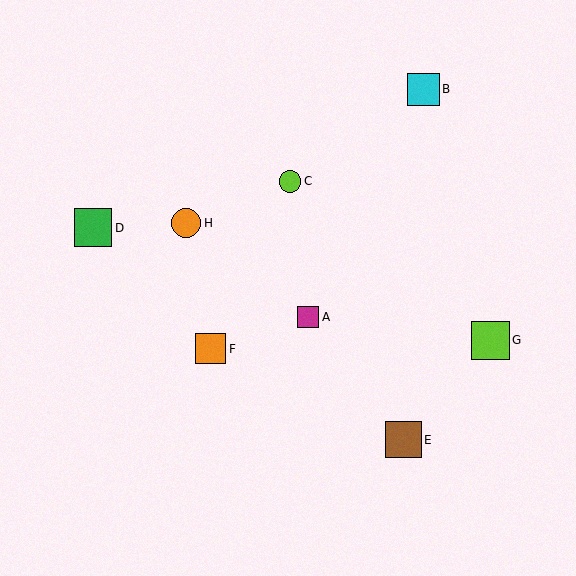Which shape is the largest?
The green square (labeled D) is the largest.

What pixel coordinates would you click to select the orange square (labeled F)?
Click at (211, 349) to select the orange square F.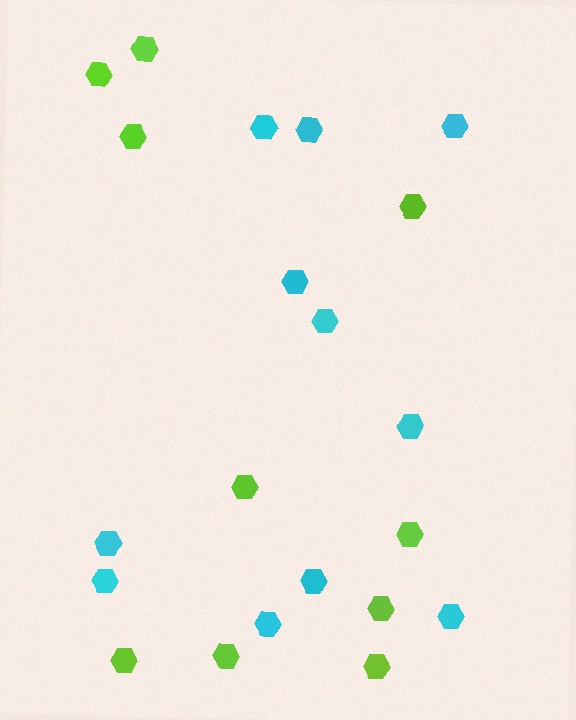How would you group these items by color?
There are 2 groups: one group of cyan hexagons (11) and one group of lime hexagons (10).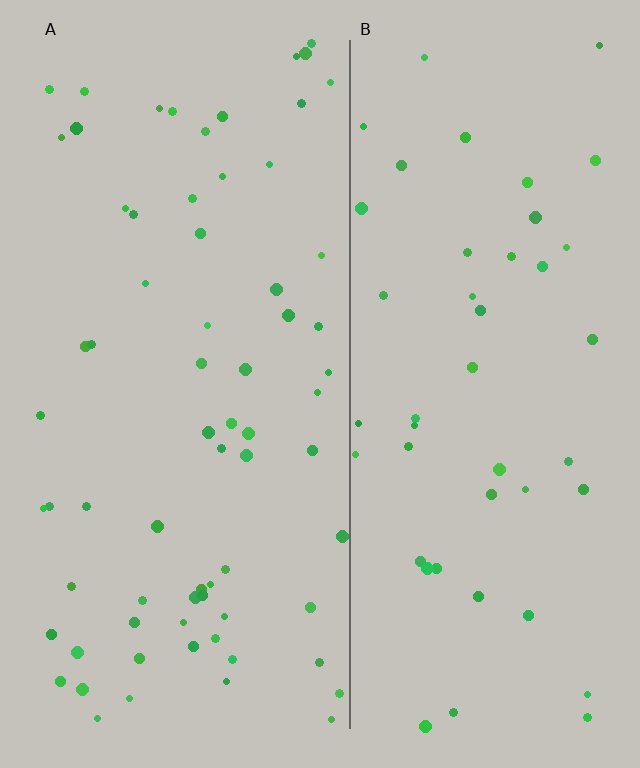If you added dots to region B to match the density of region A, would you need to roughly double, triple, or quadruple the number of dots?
Approximately double.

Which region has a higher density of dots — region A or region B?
A (the left).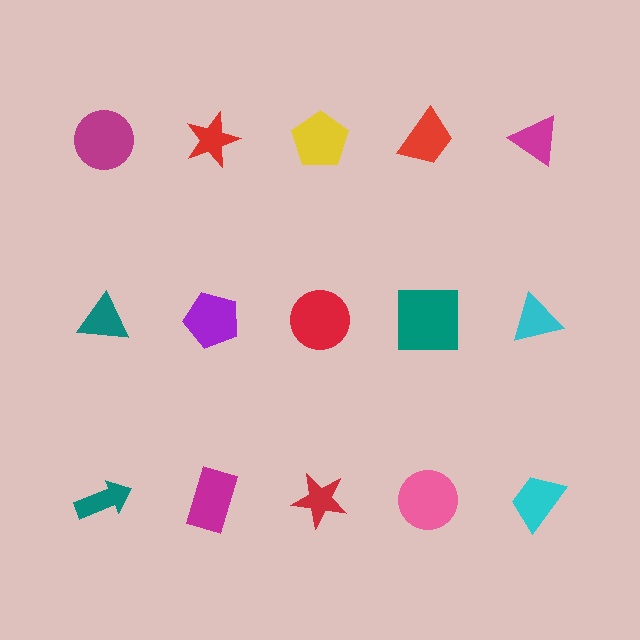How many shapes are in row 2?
5 shapes.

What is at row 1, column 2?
A red star.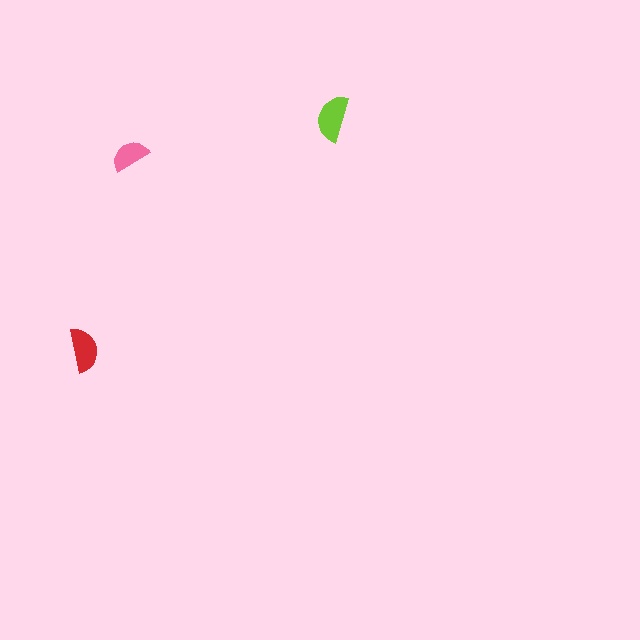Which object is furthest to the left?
The red semicircle is leftmost.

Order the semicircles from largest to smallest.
the lime one, the red one, the pink one.